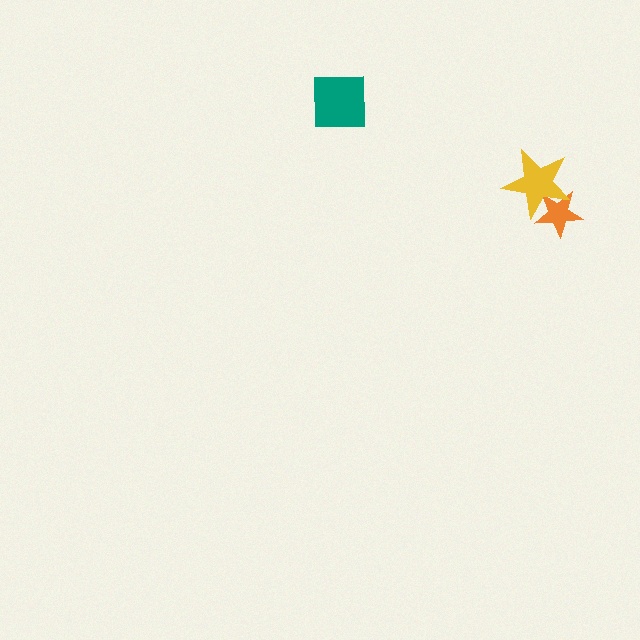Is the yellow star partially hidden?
No, no other shape covers it.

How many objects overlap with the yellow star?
1 object overlaps with the yellow star.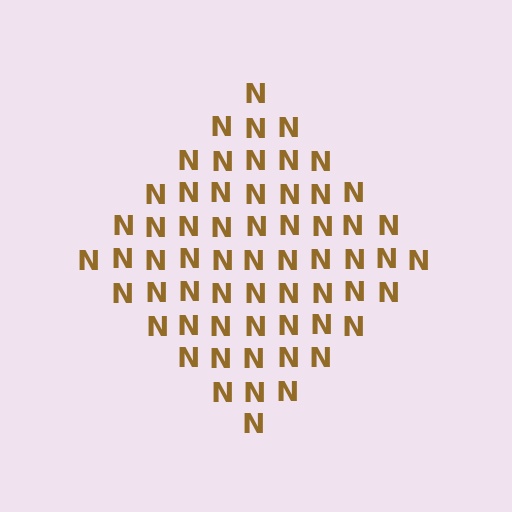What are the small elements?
The small elements are letter N's.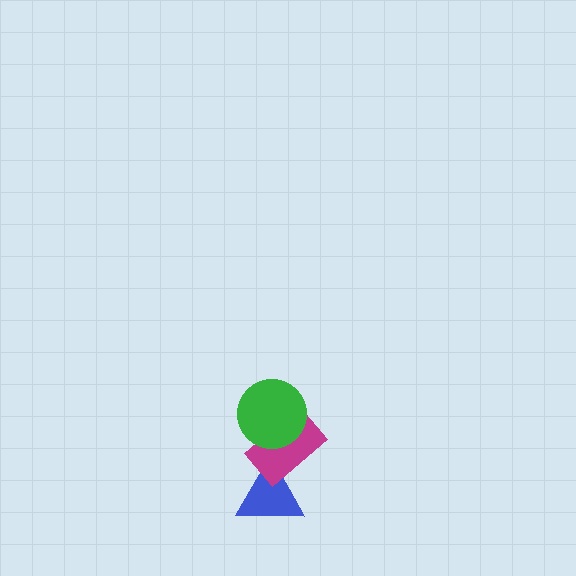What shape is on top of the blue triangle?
The magenta rectangle is on top of the blue triangle.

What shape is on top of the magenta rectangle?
The green circle is on top of the magenta rectangle.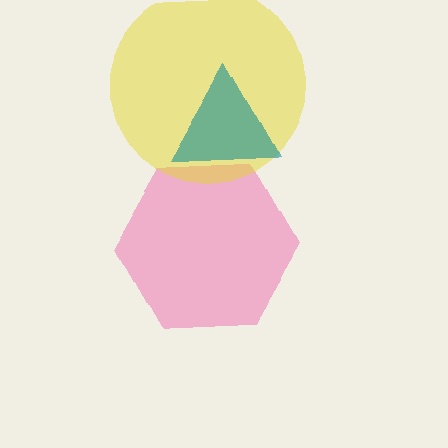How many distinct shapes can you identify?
There are 3 distinct shapes: a pink hexagon, a yellow circle, a teal triangle.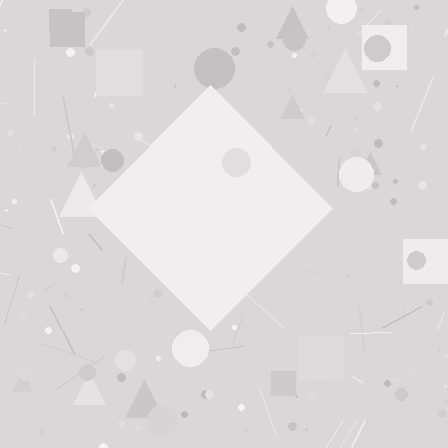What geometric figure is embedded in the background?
A diamond is embedded in the background.